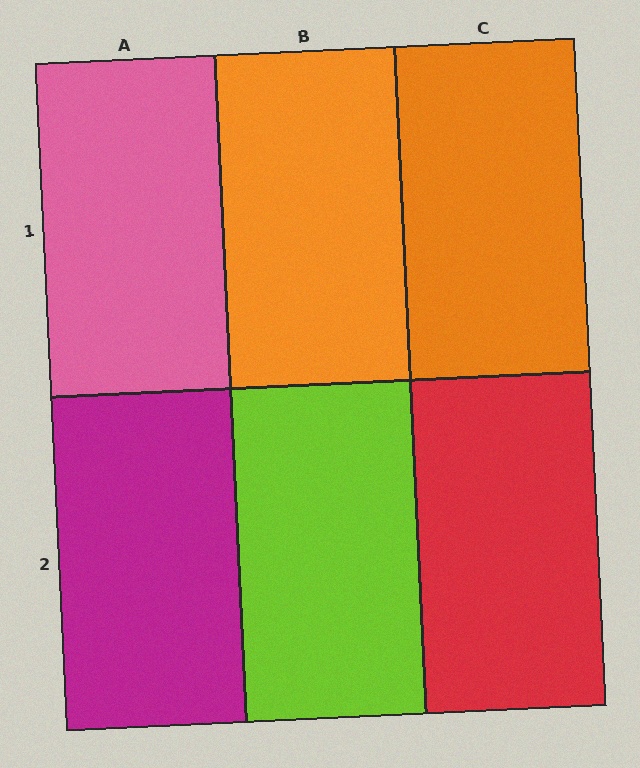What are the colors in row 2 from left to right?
Magenta, lime, red.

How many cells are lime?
1 cell is lime.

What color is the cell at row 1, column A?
Pink.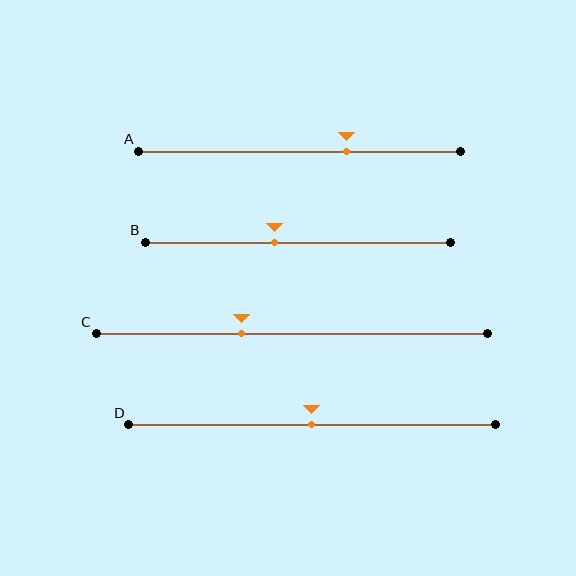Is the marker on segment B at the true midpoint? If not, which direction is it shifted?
No, the marker on segment B is shifted to the left by about 8% of the segment length.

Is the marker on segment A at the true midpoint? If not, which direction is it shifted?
No, the marker on segment A is shifted to the right by about 15% of the segment length.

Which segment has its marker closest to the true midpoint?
Segment D has its marker closest to the true midpoint.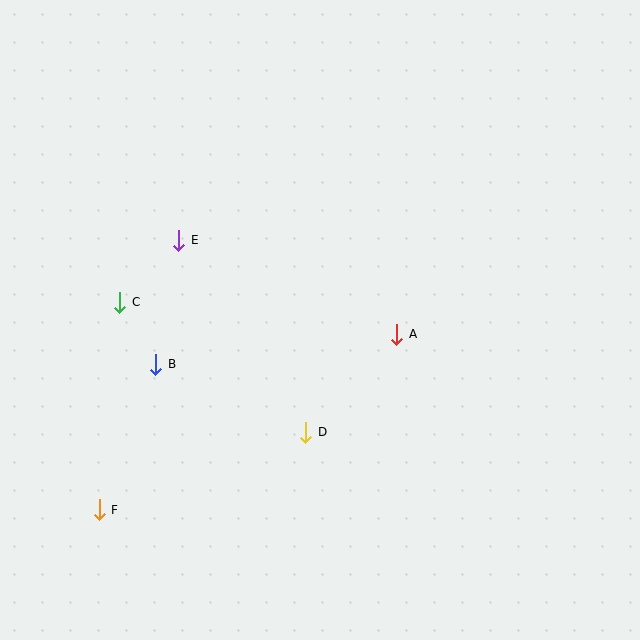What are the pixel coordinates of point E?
Point E is at (179, 240).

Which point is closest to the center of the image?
Point A at (397, 334) is closest to the center.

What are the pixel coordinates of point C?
Point C is at (120, 302).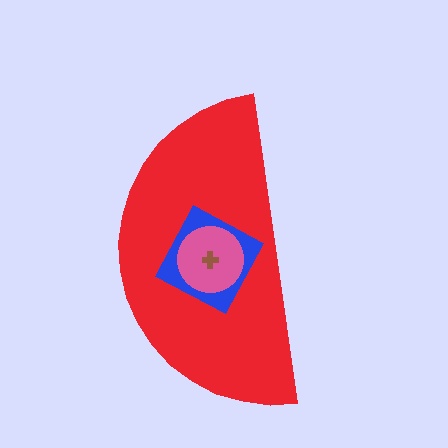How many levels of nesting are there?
4.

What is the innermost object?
The brown cross.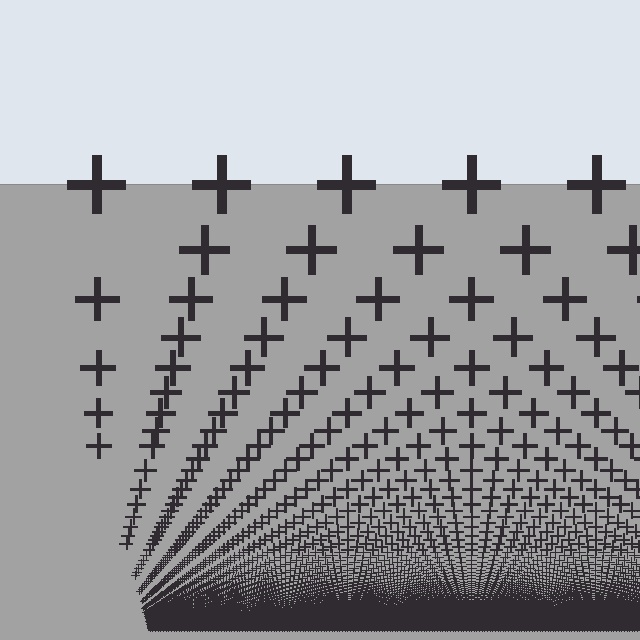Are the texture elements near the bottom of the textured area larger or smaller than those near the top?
Smaller. The gradient is inverted — elements near the bottom are smaller and denser.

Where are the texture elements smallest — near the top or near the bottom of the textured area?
Near the bottom.